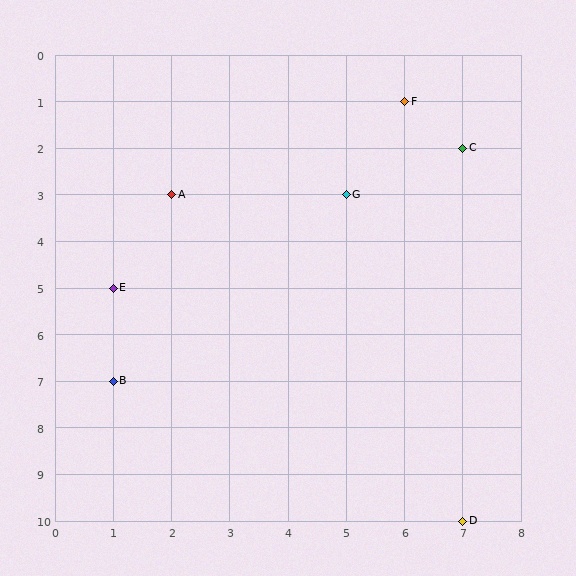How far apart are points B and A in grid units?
Points B and A are 1 column and 4 rows apart (about 4.1 grid units diagonally).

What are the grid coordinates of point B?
Point B is at grid coordinates (1, 7).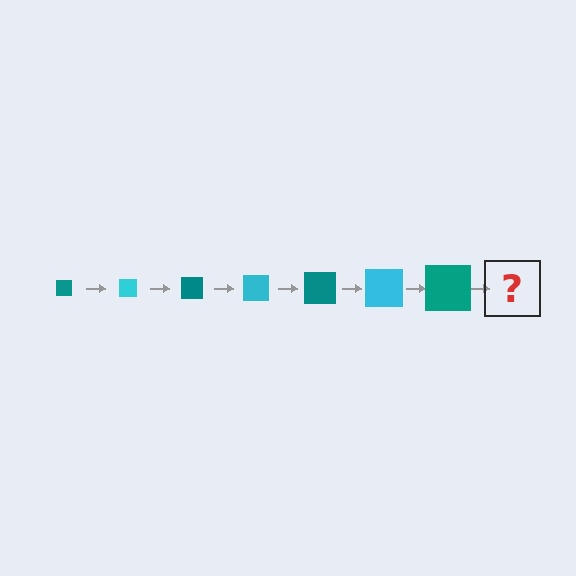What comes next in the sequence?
The next element should be a cyan square, larger than the previous one.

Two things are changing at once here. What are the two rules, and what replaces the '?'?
The two rules are that the square grows larger each step and the color cycles through teal and cyan. The '?' should be a cyan square, larger than the previous one.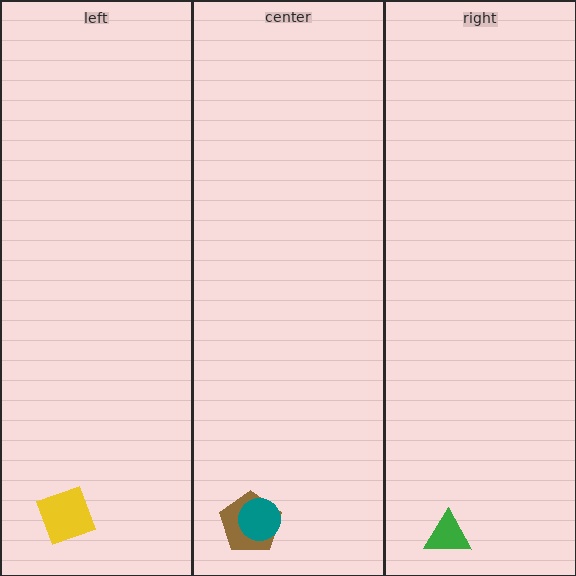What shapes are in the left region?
The yellow diamond.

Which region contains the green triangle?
The right region.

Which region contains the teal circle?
The center region.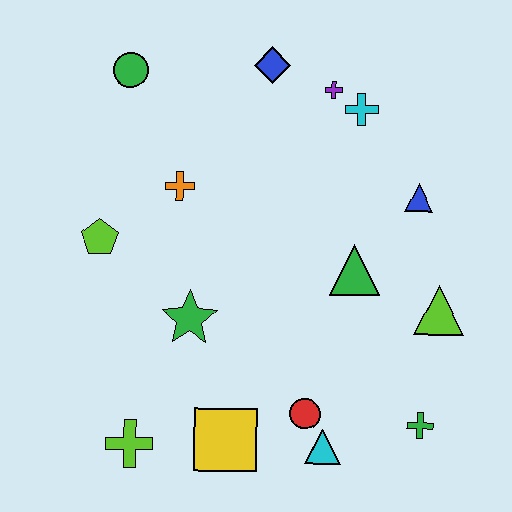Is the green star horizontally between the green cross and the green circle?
Yes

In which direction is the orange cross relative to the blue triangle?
The orange cross is to the left of the blue triangle.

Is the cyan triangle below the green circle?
Yes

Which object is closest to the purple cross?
The cyan cross is closest to the purple cross.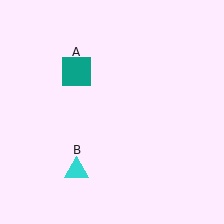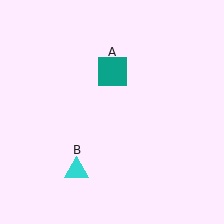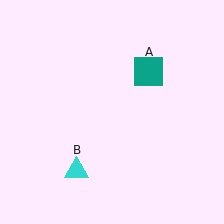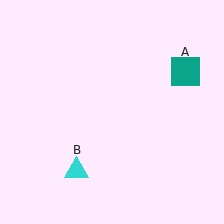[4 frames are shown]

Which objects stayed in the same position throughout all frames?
Cyan triangle (object B) remained stationary.